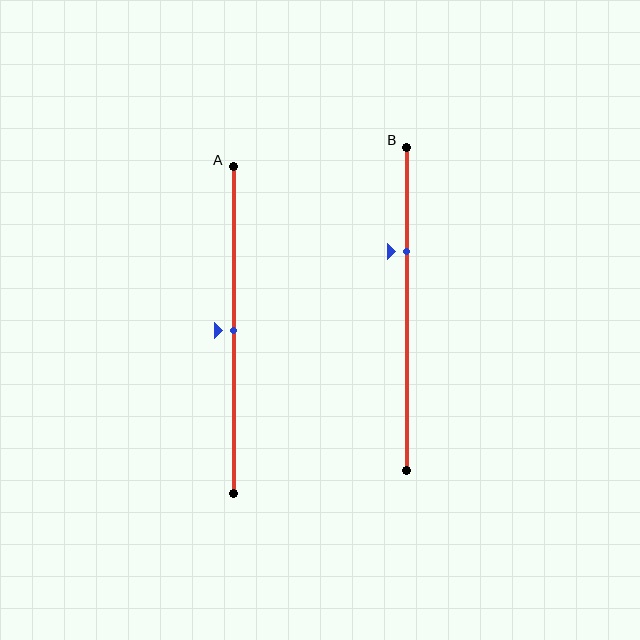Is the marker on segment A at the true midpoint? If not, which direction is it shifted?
Yes, the marker on segment A is at the true midpoint.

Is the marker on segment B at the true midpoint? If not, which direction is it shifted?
No, the marker on segment B is shifted upward by about 18% of the segment length.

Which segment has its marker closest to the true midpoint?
Segment A has its marker closest to the true midpoint.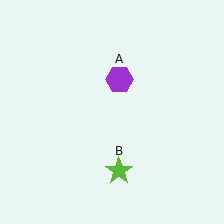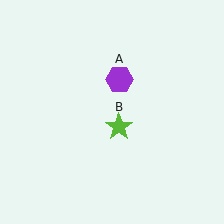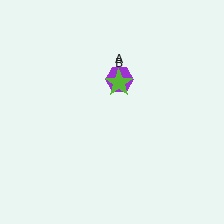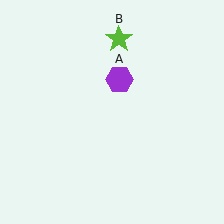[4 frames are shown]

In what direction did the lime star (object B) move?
The lime star (object B) moved up.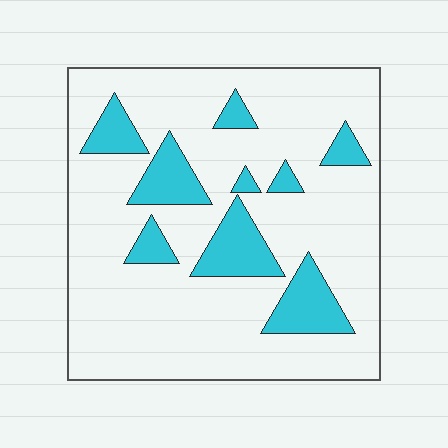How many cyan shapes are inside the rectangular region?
9.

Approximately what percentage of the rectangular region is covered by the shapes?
Approximately 20%.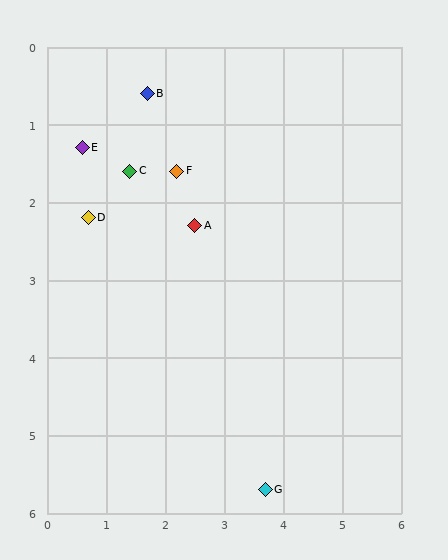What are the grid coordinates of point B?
Point B is at approximately (1.7, 0.6).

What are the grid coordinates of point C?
Point C is at approximately (1.4, 1.6).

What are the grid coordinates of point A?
Point A is at approximately (2.5, 2.3).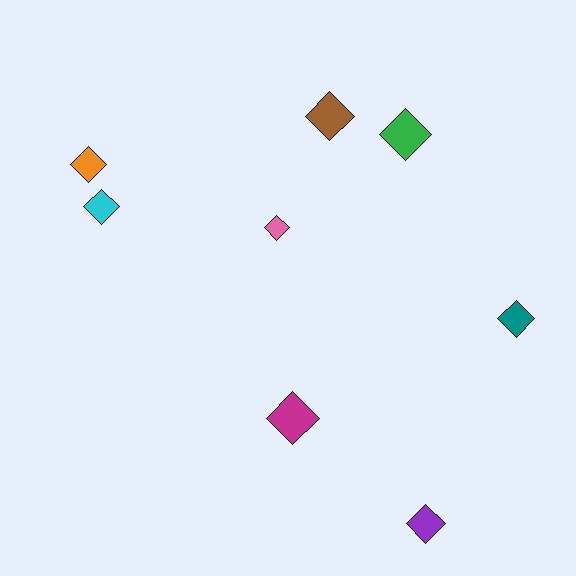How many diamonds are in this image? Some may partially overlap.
There are 8 diamonds.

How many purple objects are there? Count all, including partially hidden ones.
There is 1 purple object.